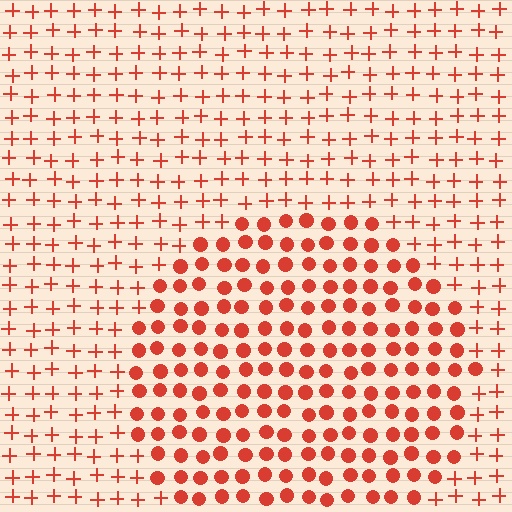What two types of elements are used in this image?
The image uses circles inside the circle region and plus signs outside it.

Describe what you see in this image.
The image is filled with small red elements arranged in a uniform grid. A circle-shaped region contains circles, while the surrounding area contains plus signs. The boundary is defined purely by the change in element shape.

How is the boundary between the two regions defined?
The boundary is defined by a change in element shape: circles inside vs. plus signs outside. All elements share the same color and spacing.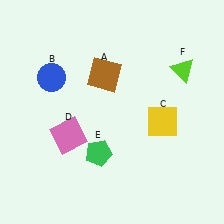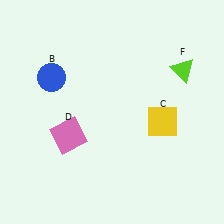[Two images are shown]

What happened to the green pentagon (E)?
The green pentagon (E) was removed in Image 2. It was in the bottom-left area of Image 1.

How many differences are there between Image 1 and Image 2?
There are 2 differences between the two images.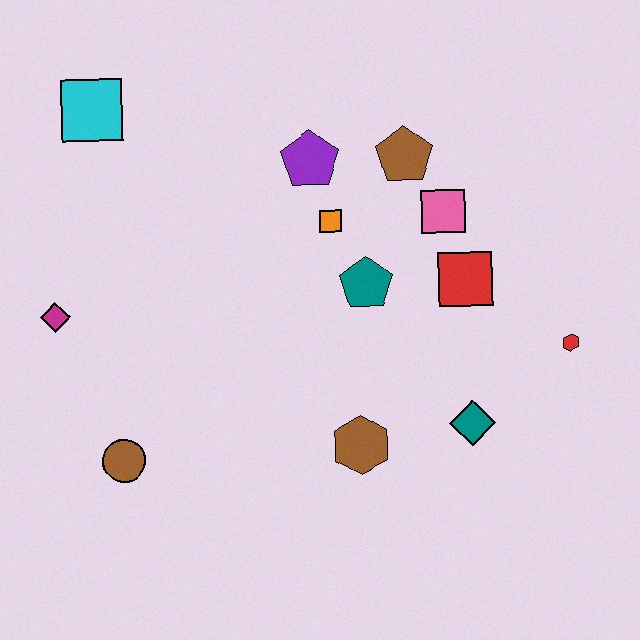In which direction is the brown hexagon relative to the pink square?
The brown hexagon is below the pink square.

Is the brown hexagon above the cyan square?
No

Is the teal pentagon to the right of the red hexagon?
No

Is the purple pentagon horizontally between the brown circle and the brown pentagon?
Yes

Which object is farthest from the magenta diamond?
The red hexagon is farthest from the magenta diamond.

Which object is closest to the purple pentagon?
The orange square is closest to the purple pentagon.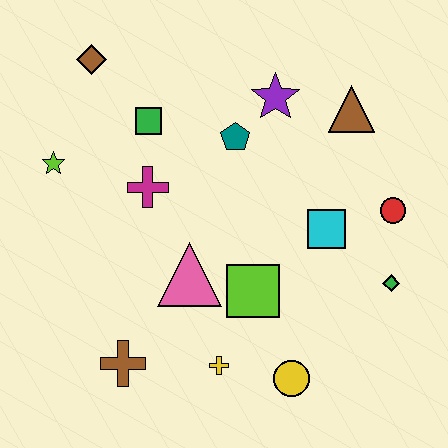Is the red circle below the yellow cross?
No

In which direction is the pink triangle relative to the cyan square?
The pink triangle is to the left of the cyan square.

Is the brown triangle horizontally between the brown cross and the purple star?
No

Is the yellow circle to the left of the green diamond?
Yes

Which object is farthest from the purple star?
The brown cross is farthest from the purple star.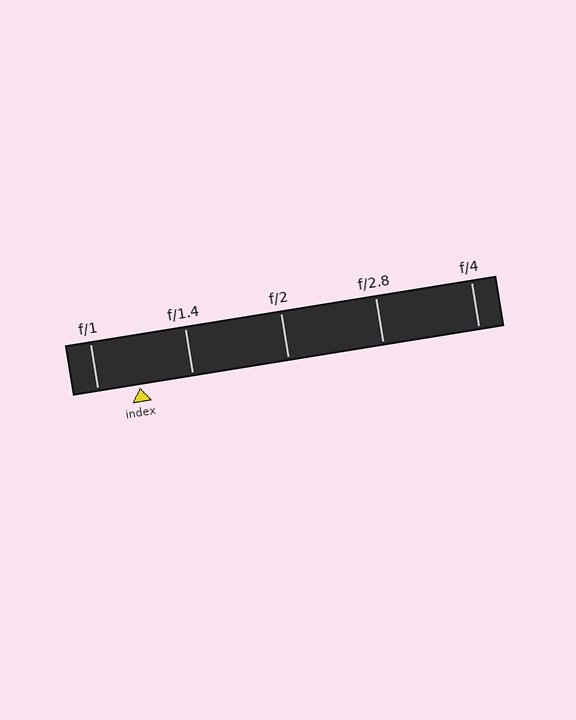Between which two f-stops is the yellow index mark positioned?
The index mark is between f/1 and f/1.4.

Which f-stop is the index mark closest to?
The index mark is closest to f/1.